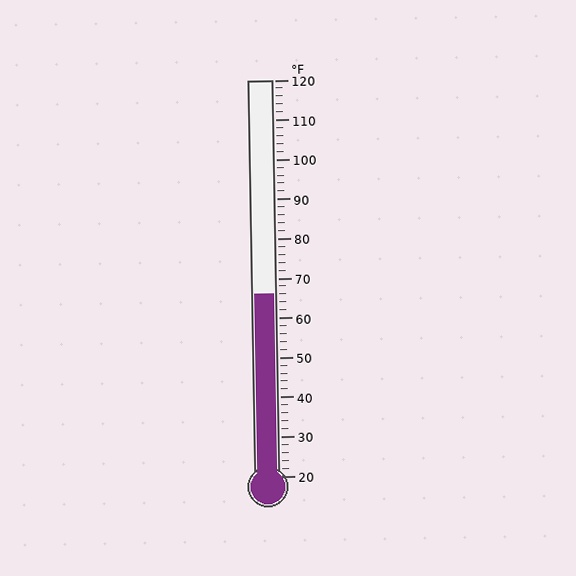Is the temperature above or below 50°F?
The temperature is above 50°F.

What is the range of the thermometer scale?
The thermometer scale ranges from 20°F to 120°F.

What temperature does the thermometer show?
The thermometer shows approximately 66°F.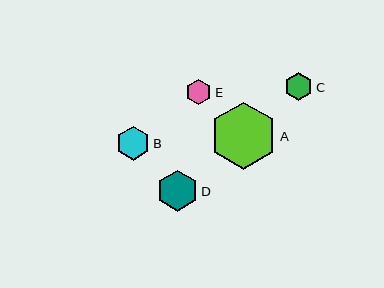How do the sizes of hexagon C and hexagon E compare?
Hexagon C and hexagon E are approximately the same size.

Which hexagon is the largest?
Hexagon A is the largest with a size of approximately 67 pixels.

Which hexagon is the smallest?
Hexagon E is the smallest with a size of approximately 26 pixels.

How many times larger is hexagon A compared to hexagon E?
Hexagon A is approximately 2.6 times the size of hexagon E.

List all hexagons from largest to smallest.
From largest to smallest: A, D, B, C, E.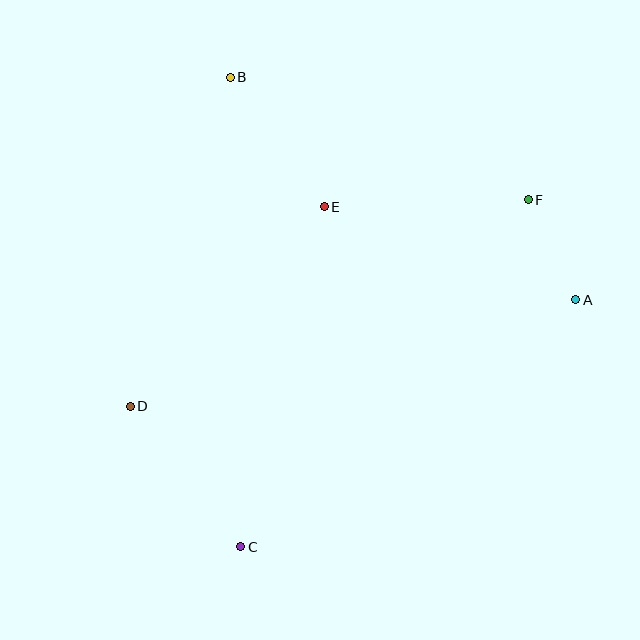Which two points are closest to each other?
Points A and F are closest to each other.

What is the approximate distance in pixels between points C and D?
The distance between C and D is approximately 179 pixels.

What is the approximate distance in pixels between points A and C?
The distance between A and C is approximately 416 pixels.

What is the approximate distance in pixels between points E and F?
The distance between E and F is approximately 204 pixels.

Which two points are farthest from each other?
Points B and C are farthest from each other.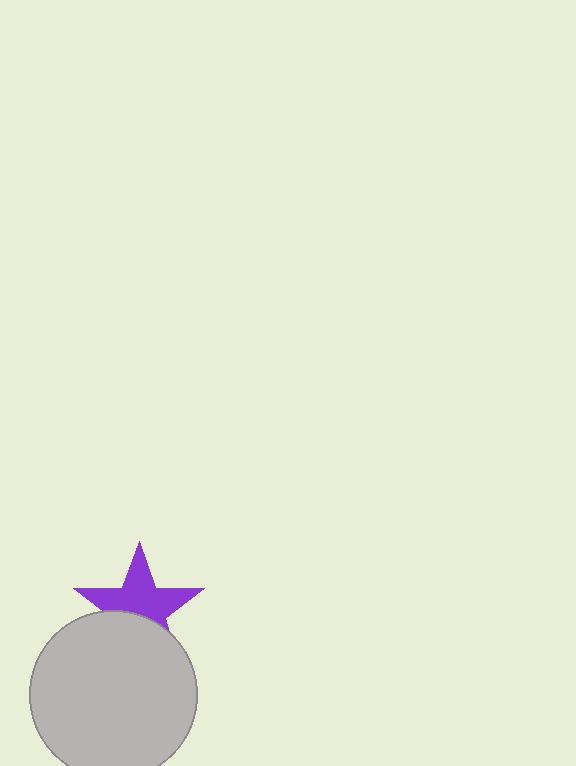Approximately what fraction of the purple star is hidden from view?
Roughly 39% of the purple star is hidden behind the light gray circle.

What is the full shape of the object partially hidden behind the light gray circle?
The partially hidden object is a purple star.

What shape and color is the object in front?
The object in front is a light gray circle.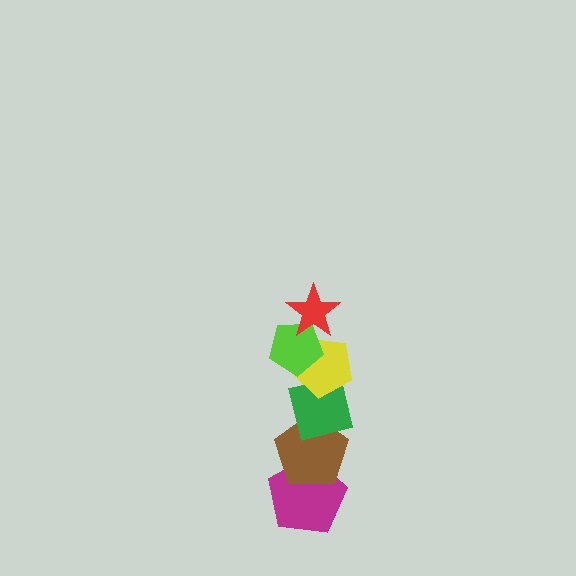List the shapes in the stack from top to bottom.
From top to bottom: the red star, the lime pentagon, the yellow pentagon, the green square, the brown pentagon, the magenta pentagon.